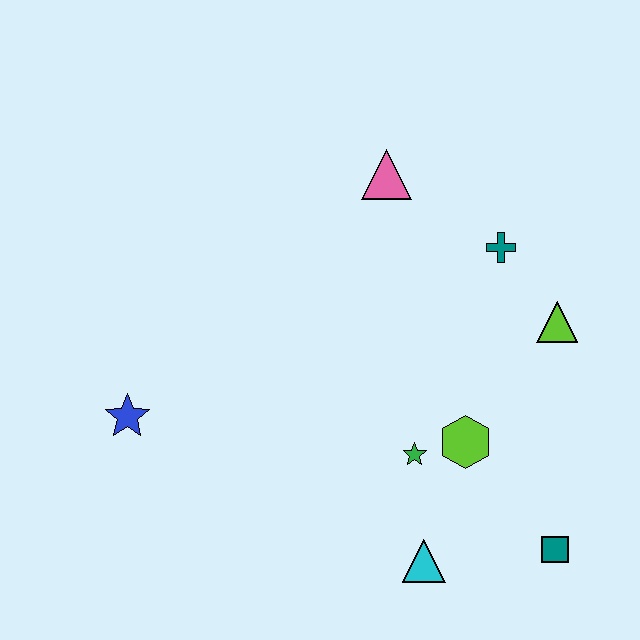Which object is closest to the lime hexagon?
The green star is closest to the lime hexagon.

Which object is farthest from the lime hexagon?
The blue star is farthest from the lime hexagon.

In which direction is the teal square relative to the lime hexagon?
The teal square is below the lime hexagon.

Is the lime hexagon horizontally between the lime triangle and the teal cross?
No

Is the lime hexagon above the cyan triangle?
Yes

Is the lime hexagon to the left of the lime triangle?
Yes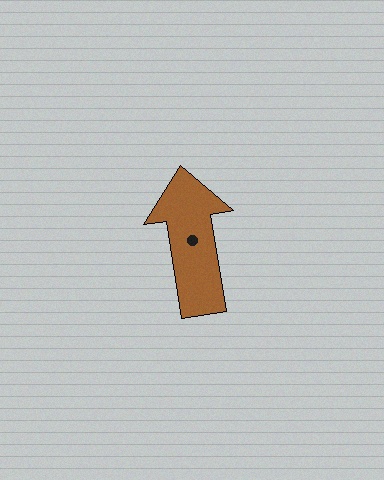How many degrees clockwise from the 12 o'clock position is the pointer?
Approximately 351 degrees.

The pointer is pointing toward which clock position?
Roughly 12 o'clock.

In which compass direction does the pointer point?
North.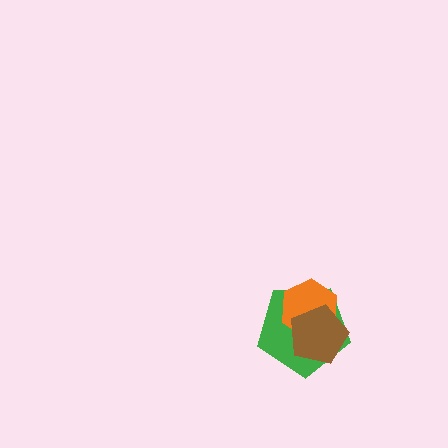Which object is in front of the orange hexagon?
The brown pentagon is in front of the orange hexagon.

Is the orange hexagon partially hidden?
Yes, it is partially covered by another shape.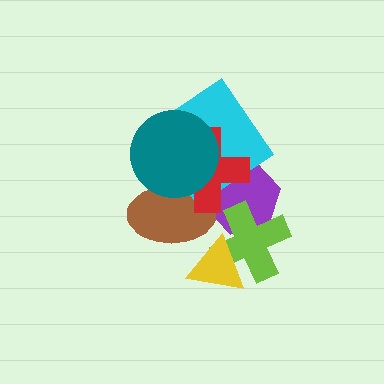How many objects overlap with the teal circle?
3 objects overlap with the teal circle.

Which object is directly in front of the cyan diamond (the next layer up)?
The red cross is directly in front of the cyan diamond.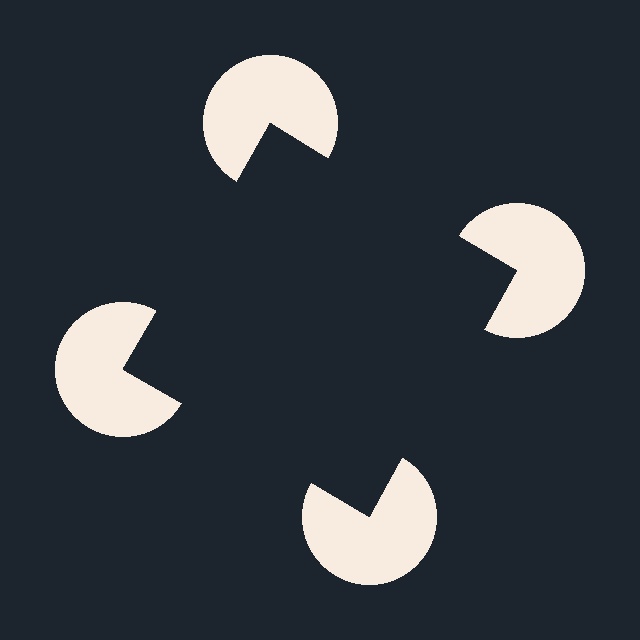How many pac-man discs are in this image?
There are 4 — one at each vertex of the illusory square.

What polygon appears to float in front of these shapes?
An illusory square — its edges are inferred from the aligned wedge cuts in the pac-man discs, not physically drawn.